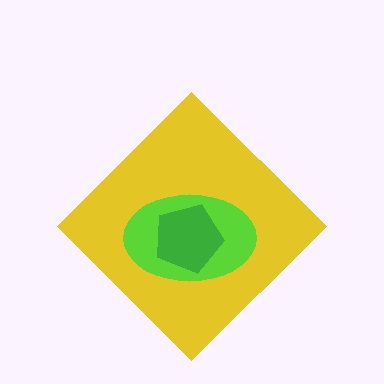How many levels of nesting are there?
3.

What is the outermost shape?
The yellow diamond.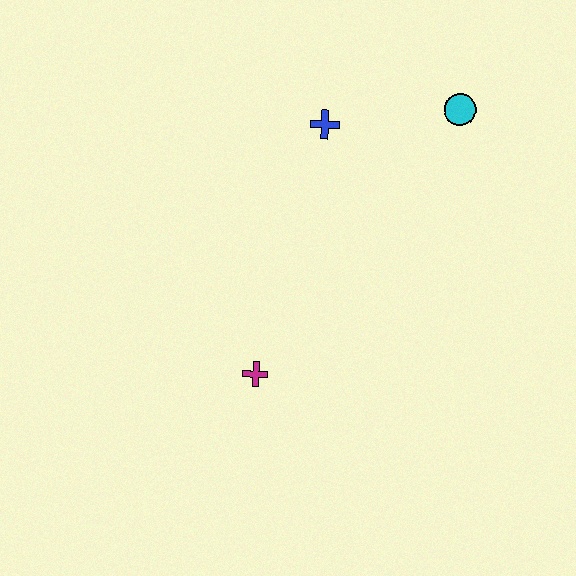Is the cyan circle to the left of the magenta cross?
No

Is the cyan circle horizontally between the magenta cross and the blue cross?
No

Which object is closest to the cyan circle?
The blue cross is closest to the cyan circle.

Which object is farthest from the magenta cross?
The cyan circle is farthest from the magenta cross.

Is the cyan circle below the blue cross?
No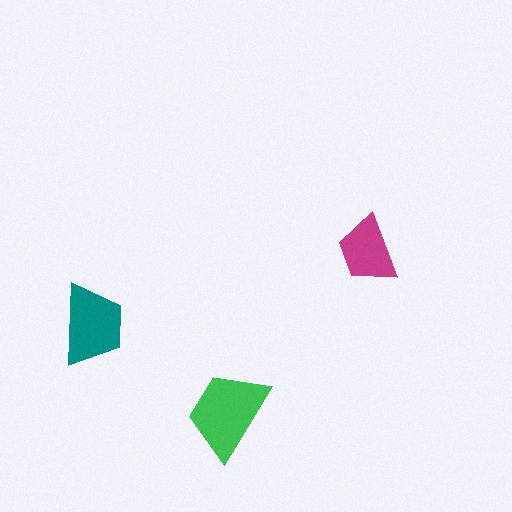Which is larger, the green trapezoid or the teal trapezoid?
The green one.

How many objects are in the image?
There are 3 objects in the image.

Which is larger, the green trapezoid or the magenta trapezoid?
The green one.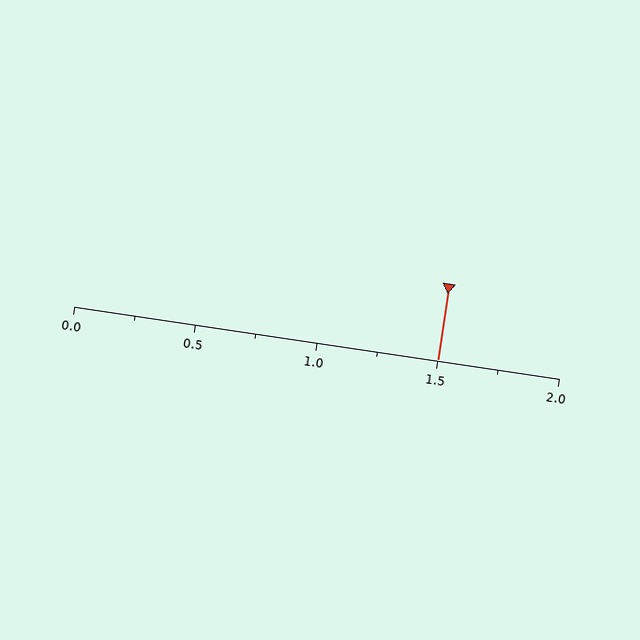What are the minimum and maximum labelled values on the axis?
The axis runs from 0.0 to 2.0.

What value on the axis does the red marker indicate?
The marker indicates approximately 1.5.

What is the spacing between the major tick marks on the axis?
The major ticks are spaced 0.5 apart.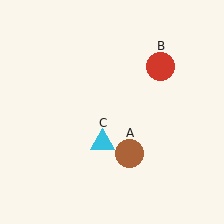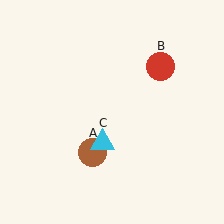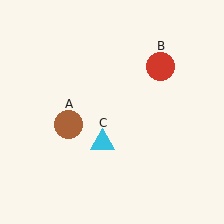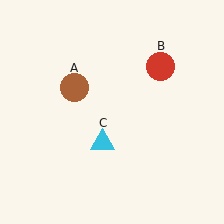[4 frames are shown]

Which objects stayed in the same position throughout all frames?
Red circle (object B) and cyan triangle (object C) remained stationary.